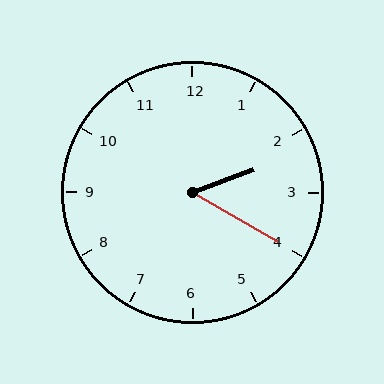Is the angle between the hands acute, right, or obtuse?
It is acute.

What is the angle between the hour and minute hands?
Approximately 50 degrees.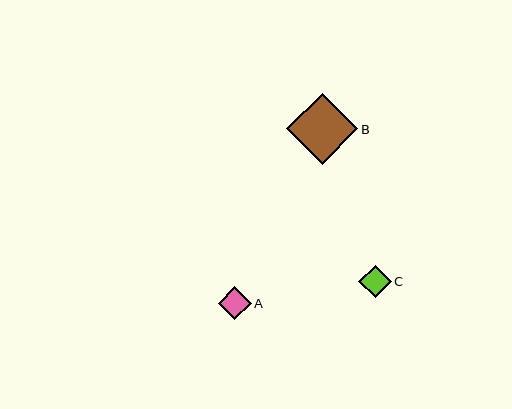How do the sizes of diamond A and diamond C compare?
Diamond A and diamond C are approximately the same size.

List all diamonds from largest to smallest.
From largest to smallest: B, A, C.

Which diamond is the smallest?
Diamond C is the smallest with a size of approximately 32 pixels.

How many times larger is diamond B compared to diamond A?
Diamond B is approximately 2.2 times the size of diamond A.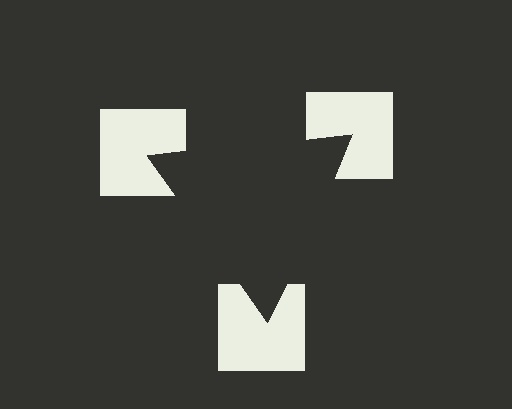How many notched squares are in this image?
There are 3 — one at each vertex of the illusory triangle.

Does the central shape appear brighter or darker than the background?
It typically appears slightly darker than the background, even though no actual brightness change is drawn.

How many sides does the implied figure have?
3 sides.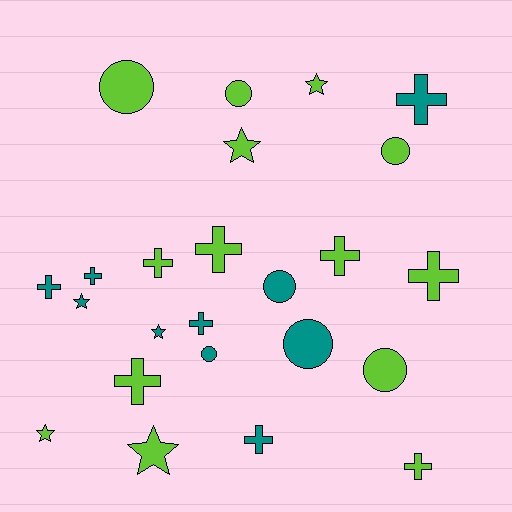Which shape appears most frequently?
Cross, with 11 objects.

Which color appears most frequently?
Lime, with 14 objects.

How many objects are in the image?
There are 24 objects.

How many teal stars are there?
There are 2 teal stars.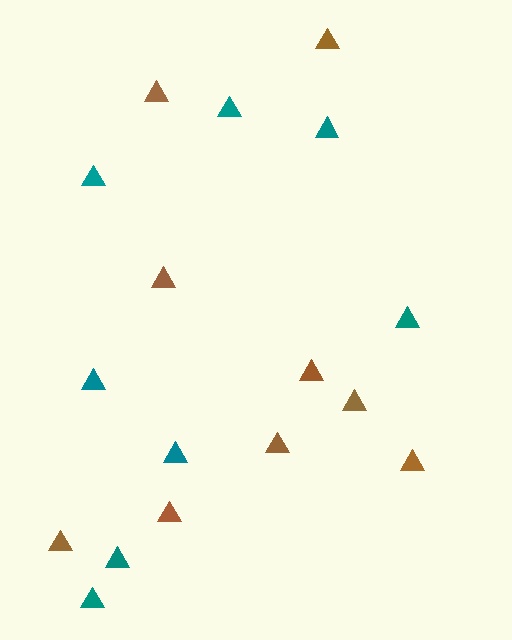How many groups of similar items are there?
There are 2 groups: one group of brown triangles (9) and one group of teal triangles (8).